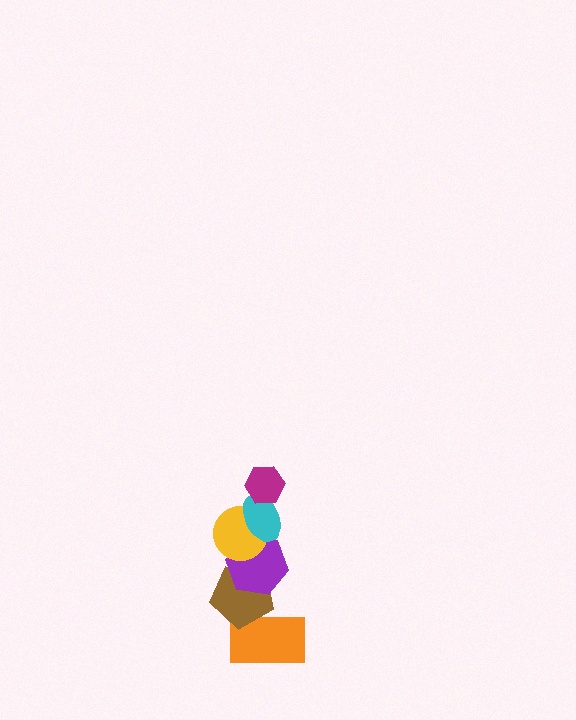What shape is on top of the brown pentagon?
The purple hexagon is on top of the brown pentagon.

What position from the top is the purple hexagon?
The purple hexagon is 4th from the top.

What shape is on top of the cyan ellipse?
The magenta hexagon is on top of the cyan ellipse.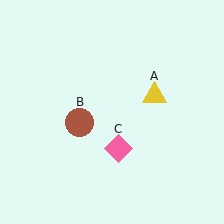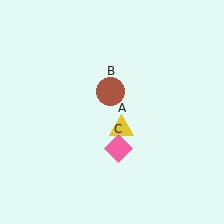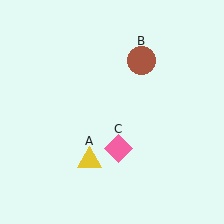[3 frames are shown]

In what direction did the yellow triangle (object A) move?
The yellow triangle (object A) moved down and to the left.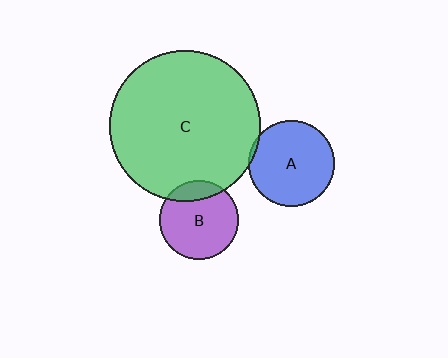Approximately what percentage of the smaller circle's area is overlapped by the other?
Approximately 5%.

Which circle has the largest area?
Circle C (green).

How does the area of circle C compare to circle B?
Approximately 3.6 times.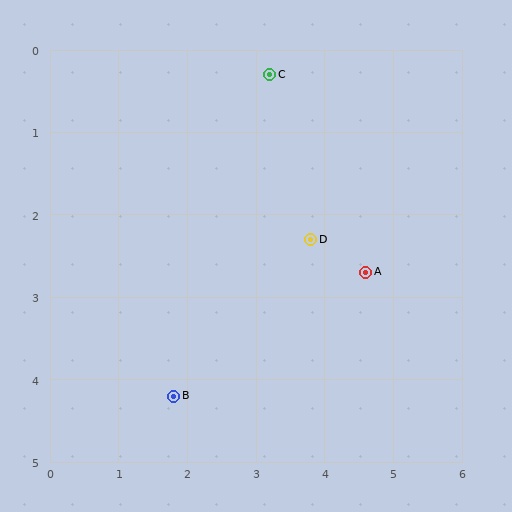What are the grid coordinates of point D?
Point D is at approximately (3.8, 2.3).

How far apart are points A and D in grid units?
Points A and D are about 0.9 grid units apart.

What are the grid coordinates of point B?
Point B is at approximately (1.8, 4.2).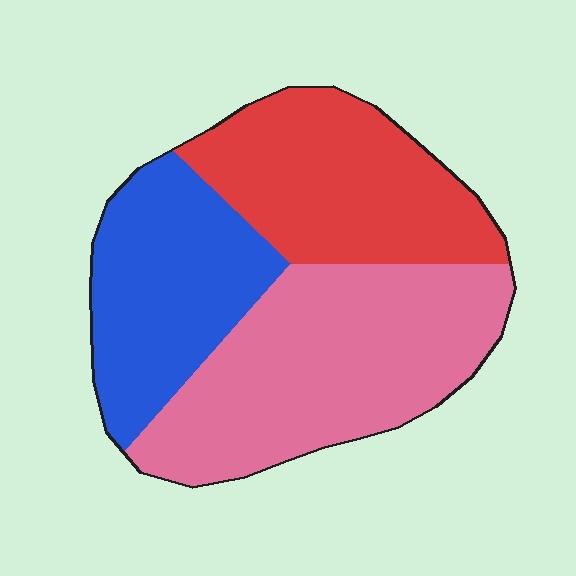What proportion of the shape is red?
Red covers 31% of the shape.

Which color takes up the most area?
Pink, at roughly 40%.